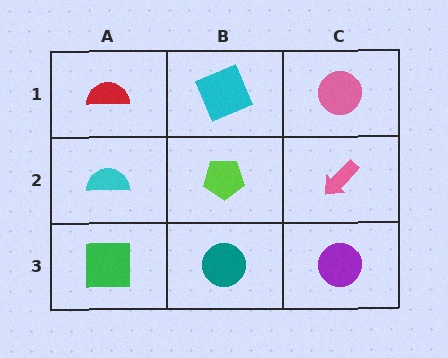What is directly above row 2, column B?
A cyan square.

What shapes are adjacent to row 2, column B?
A cyan square (row 1, column B), a teal circle (row 3, column B), a cyan semicircle (row 2, column A), a pink arrow (row 2, column C).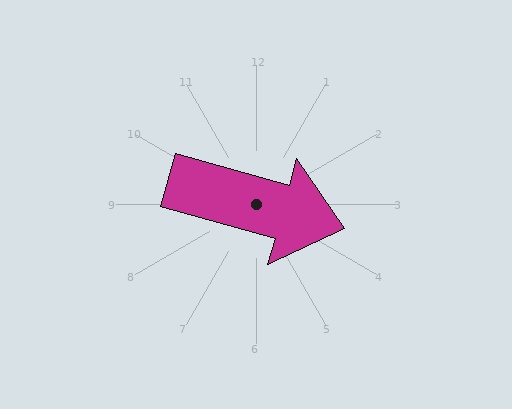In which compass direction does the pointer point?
East.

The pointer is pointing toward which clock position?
Roughly 4 o'clock.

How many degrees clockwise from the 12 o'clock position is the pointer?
Approximately 105 degrees.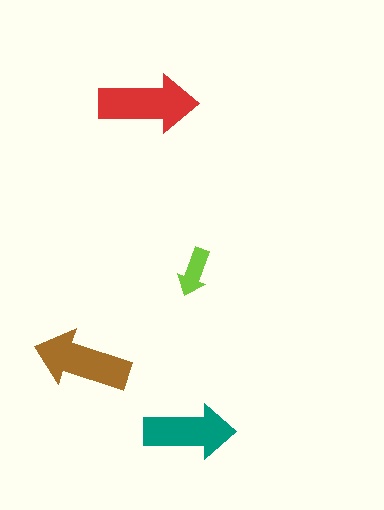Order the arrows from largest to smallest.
the red one, the brown one, the teal one, the lime one.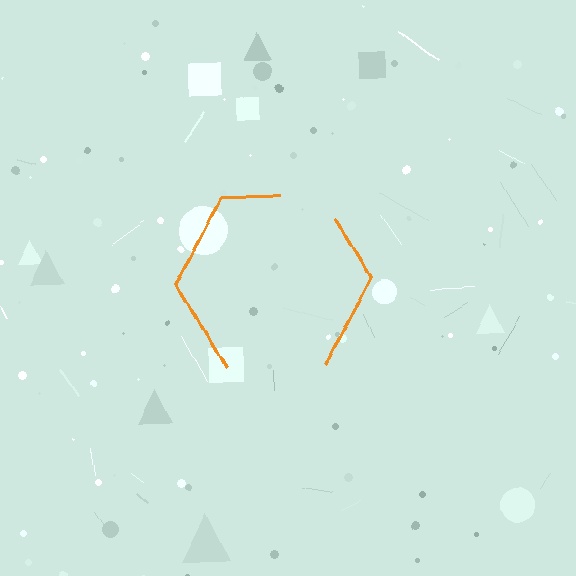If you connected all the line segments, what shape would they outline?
They would outline a hexagon.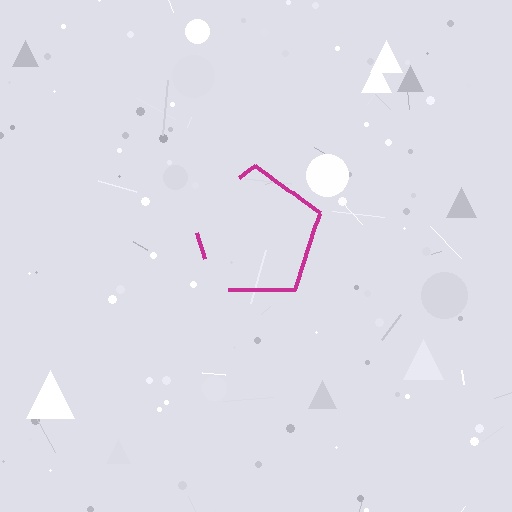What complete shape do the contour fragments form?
The contour fragments form a pentagon.